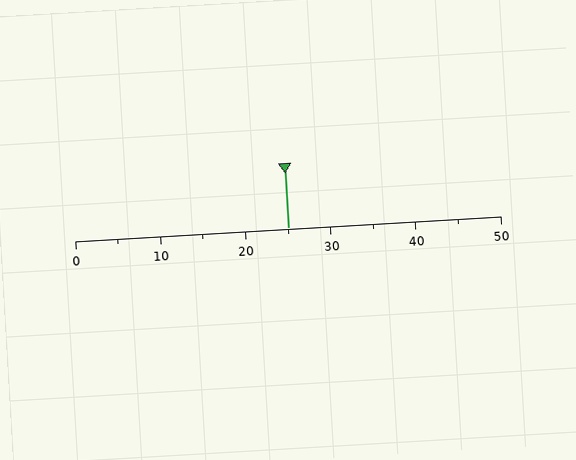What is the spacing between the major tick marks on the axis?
The major ticks are spaced 10 apart.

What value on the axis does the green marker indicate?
The marker indicates approximately 25.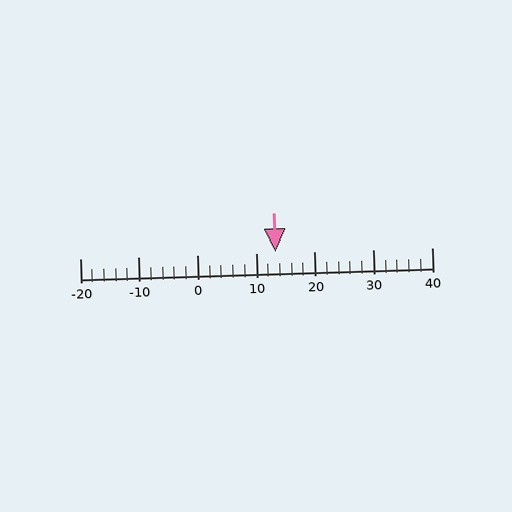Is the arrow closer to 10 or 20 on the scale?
The arrow is closer to 10.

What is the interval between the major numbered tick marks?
The major tick marks are spaced 10 units apart.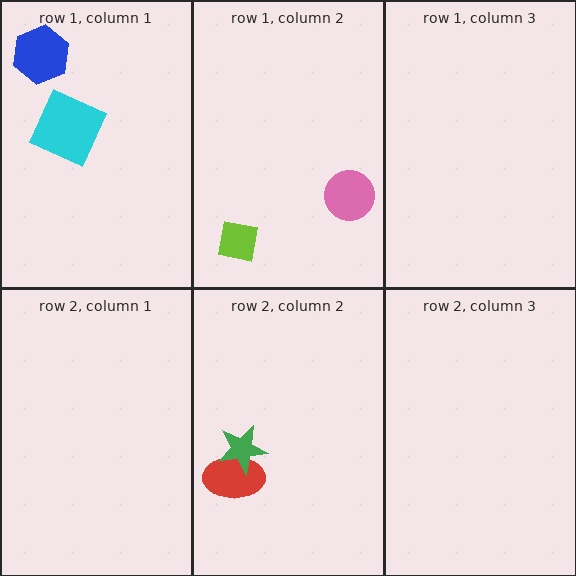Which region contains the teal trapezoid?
The row 2, column 2 region.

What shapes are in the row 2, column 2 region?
The teal trapezoid, the red ellipse, the green star.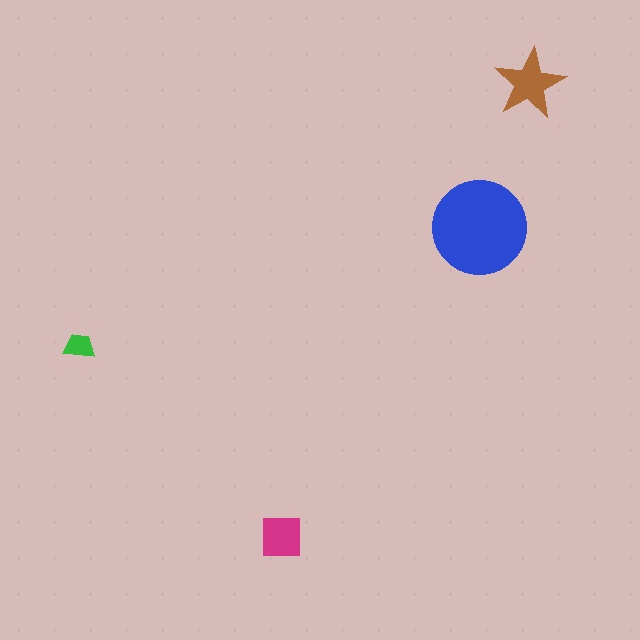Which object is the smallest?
The green trapezoid.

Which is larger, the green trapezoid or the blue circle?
The blue circle.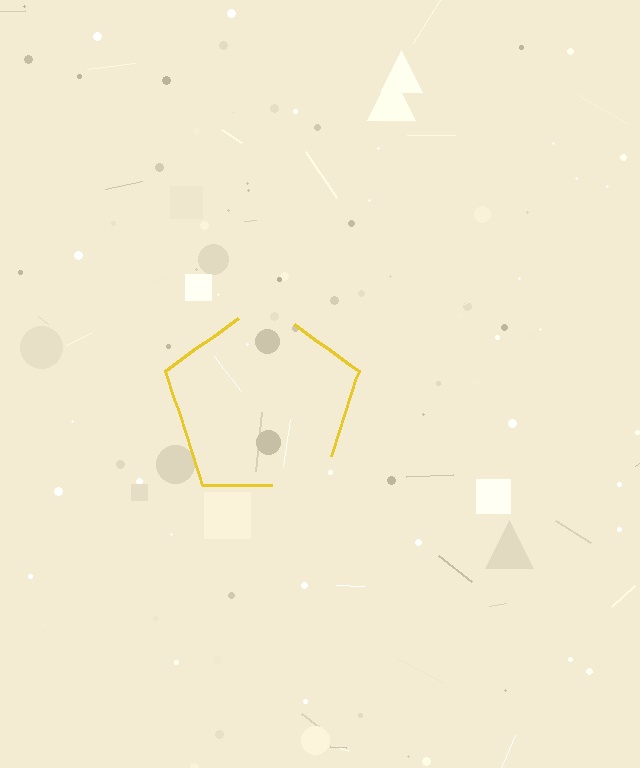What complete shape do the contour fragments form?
The contour fragments form a pentagon.